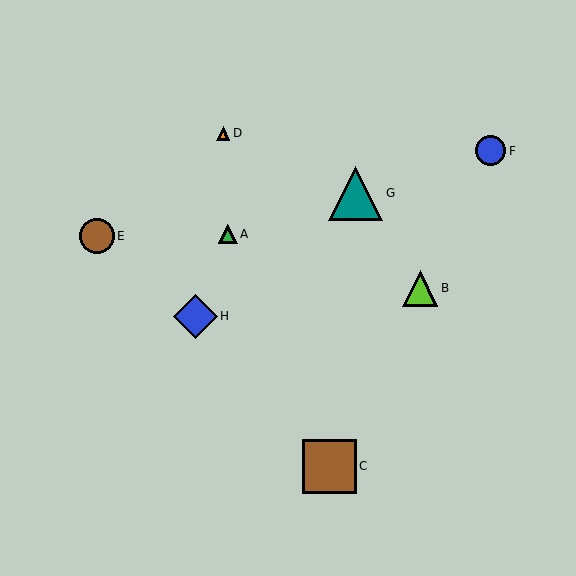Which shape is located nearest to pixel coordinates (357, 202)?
The teal triangle (labeled G) at (356, 193) is nearest to that location.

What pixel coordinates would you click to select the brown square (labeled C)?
Click at (329, 466) to select the brown square C.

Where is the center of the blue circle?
The center of the blue circle is at (491, 151).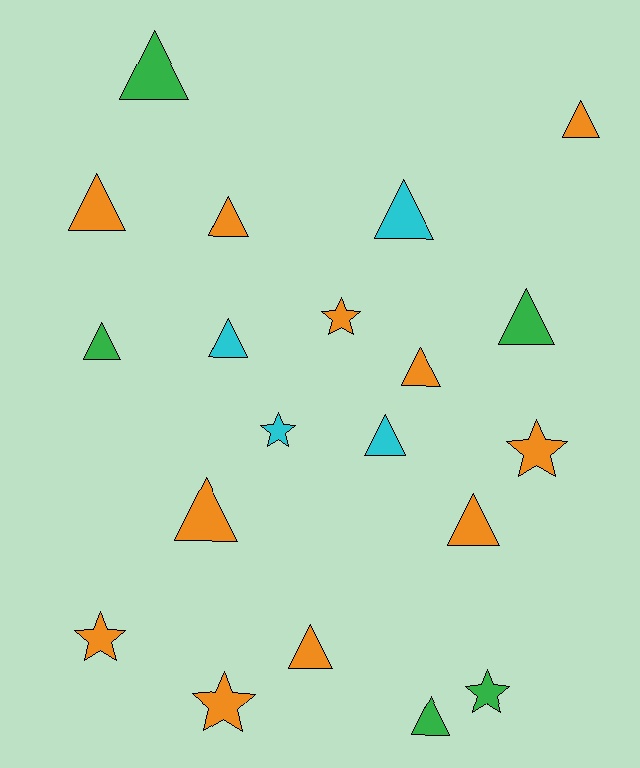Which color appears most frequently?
Orange, with 11 objects.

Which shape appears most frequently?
Triangle, with 14 objects.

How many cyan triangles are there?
There are 3 cyan triangles.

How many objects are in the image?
There are 20 objects.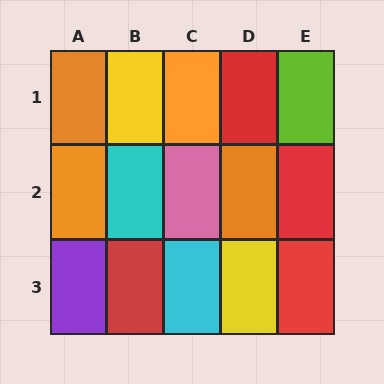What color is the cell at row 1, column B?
Yellow.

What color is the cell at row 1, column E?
Lime.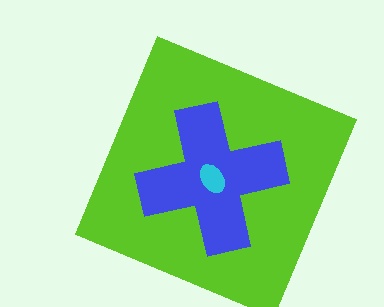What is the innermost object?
The cyan ellipse.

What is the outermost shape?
The lime square.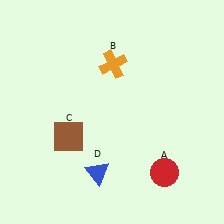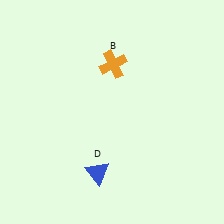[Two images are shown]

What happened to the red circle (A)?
The red circle (A) was removed in Image 2. It was in the bottom-right area of Image 1.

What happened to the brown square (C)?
The brown square (C) was removed in Image 2. It was in the bottom-left area of Image 1.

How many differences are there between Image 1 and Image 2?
There are 2 differences between the two images.